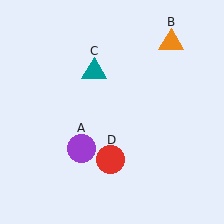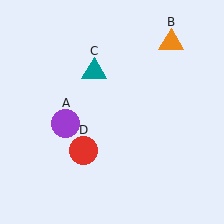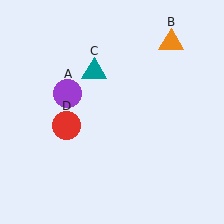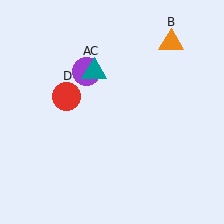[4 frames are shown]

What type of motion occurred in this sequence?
The purple circle (object A), red circle (object D) rotated clockwise around the center of the scene.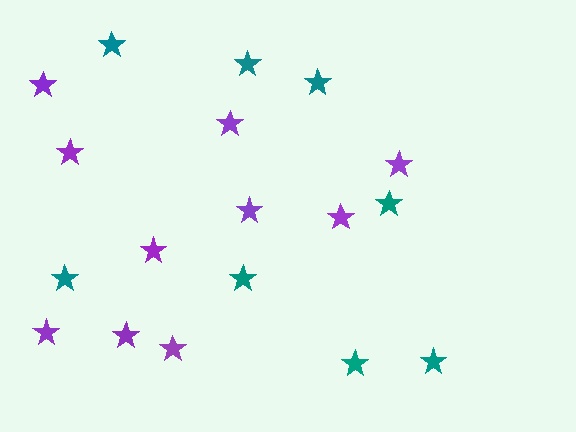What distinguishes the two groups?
There are 2 groups: one group of teal stars (8) and one group of purple stars (10).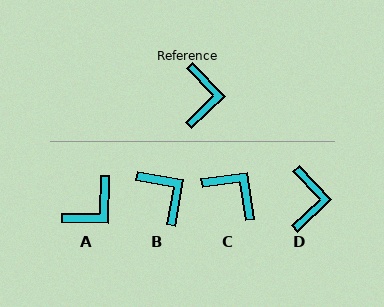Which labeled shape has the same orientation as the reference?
D.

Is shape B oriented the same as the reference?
No, it is off by about 36 degrees.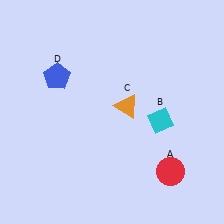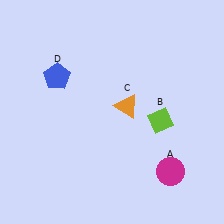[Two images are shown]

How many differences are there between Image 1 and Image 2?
There are 2 differences between the two images.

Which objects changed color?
A changed from red to magenta. B changed from cyan to lime.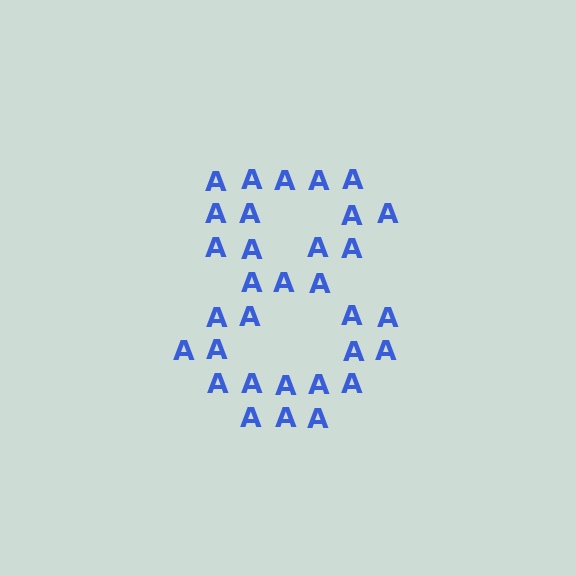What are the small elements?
The small elements are letter A's.